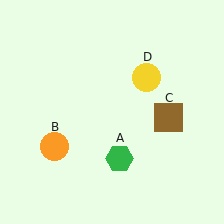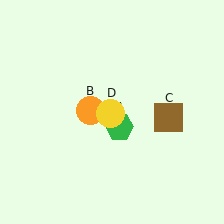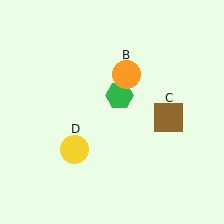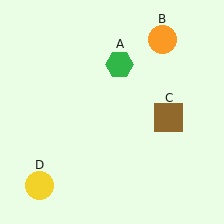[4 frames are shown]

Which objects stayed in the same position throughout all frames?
Brown square (object C) remained stationary.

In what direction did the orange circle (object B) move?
The orange circle (object B) moved up and to the right.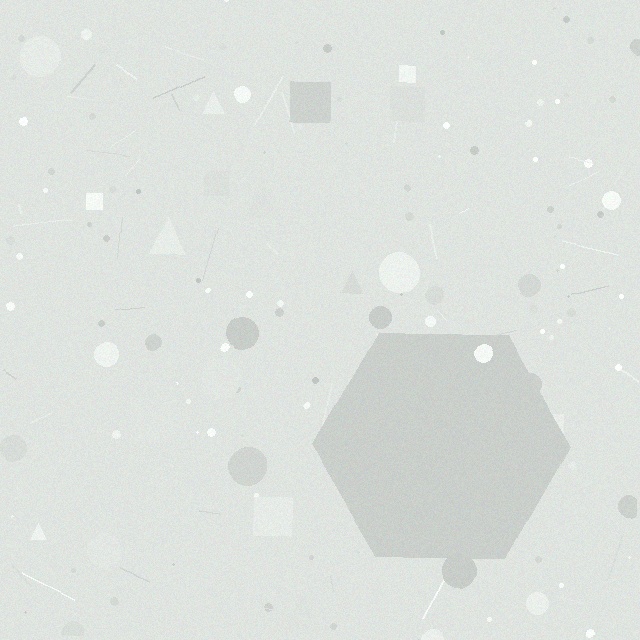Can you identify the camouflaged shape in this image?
The camouflaged shape is a hexagon.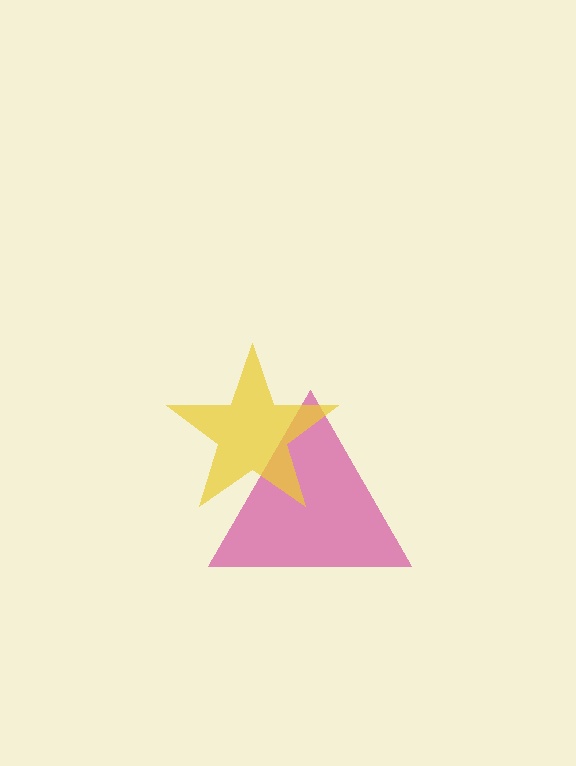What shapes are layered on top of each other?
The layered shapes are: a magenta triangle, a yellow star.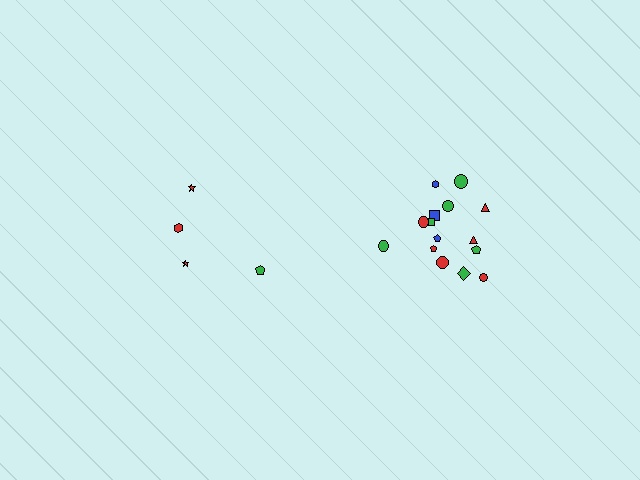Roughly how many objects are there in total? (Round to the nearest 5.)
Roughly 20 objects in total.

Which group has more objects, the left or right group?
The right group.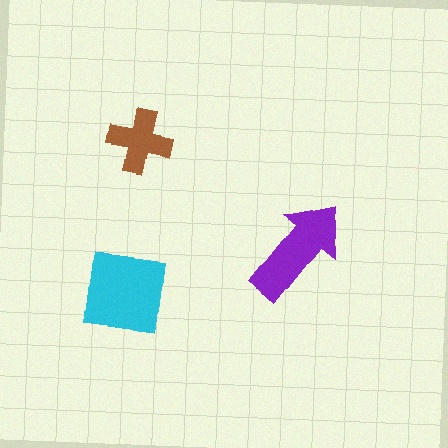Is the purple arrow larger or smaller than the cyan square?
Smaller.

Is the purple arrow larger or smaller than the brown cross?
Larger.